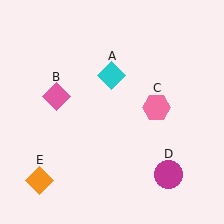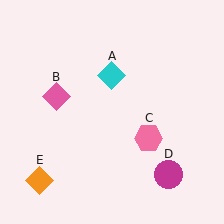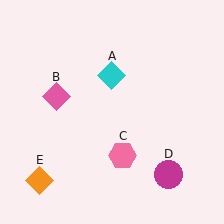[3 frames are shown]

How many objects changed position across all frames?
1 object changed position: pink hexagon (object C).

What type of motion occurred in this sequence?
The pink hexagon (object C) rotated clockwise around the center of the scene.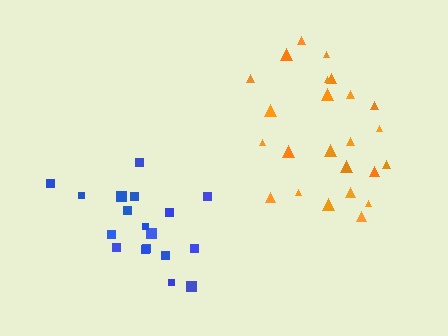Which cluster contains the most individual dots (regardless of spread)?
Orange (24).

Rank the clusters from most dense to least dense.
blue, orange.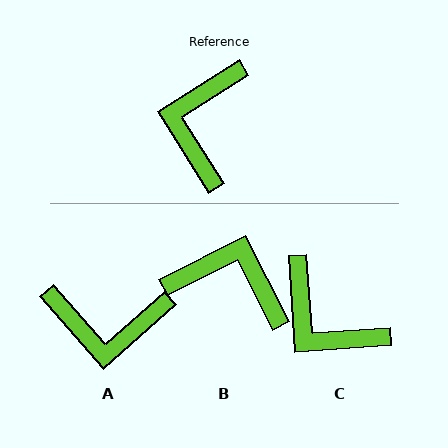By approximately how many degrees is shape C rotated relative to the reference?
Approximately 62 degrees counter-clockwise.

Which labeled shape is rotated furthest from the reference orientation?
A, about 99 degrees away.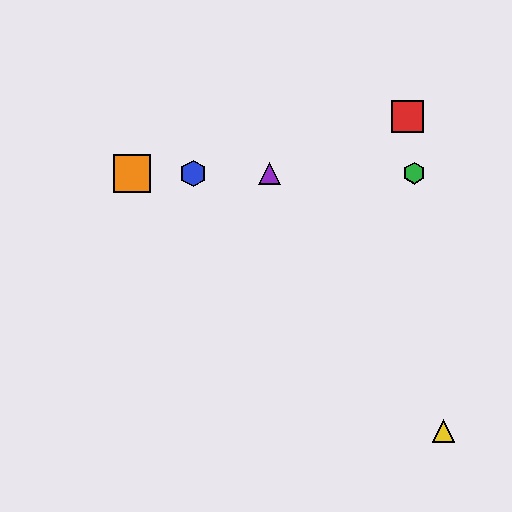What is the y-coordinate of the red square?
The red square is at y≈116.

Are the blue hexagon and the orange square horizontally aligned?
Yes, both are at y≈173.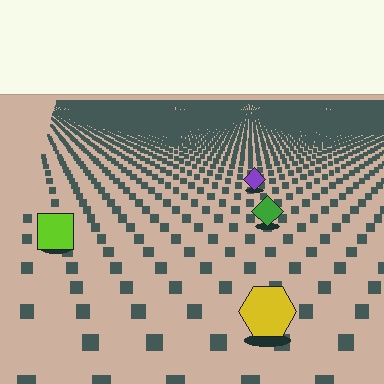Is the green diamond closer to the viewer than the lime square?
No. The lime square is closer — you can tell from the texture gradient: the ground texture is coarser near it.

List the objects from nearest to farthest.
From nearest to farthest: the yellow hexagon, the lime square, the green diamond, the purple diamond.